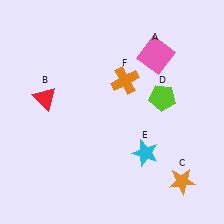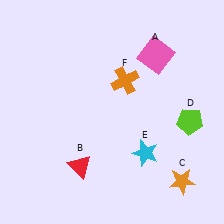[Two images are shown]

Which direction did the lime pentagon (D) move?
The lime pentagon (D) moved right.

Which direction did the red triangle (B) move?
The red triangle (B) moved down.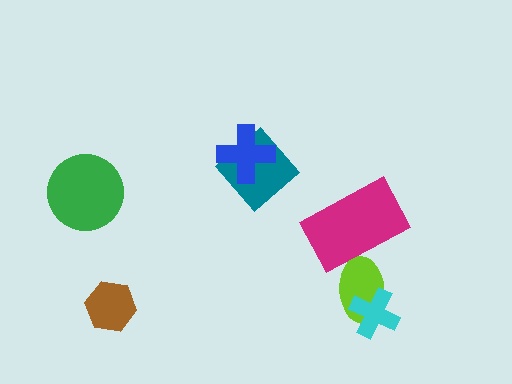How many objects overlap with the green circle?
0 objects overlap with the green circle.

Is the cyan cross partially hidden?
No, no other shape covers it.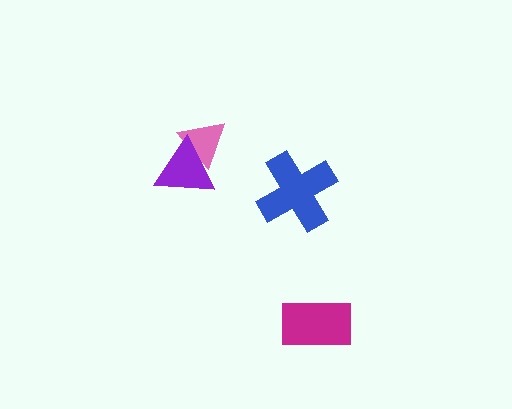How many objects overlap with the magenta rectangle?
0 objects overlap with the magenta rectangle.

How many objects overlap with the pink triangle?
1 object overlaps with the pink triangle.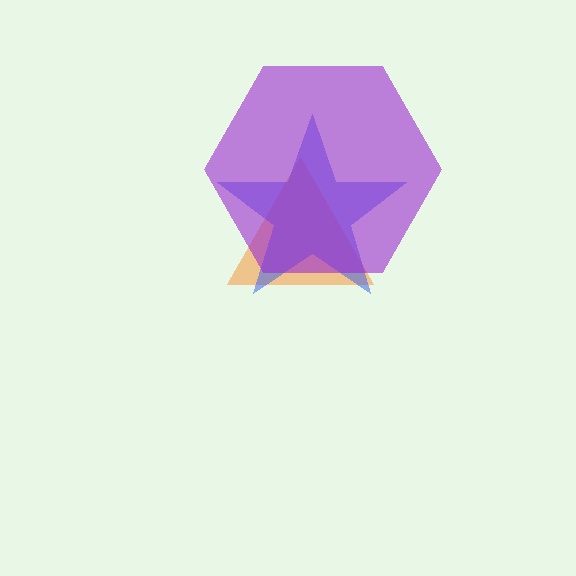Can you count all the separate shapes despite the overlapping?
Yes, there are 3 separate shapes.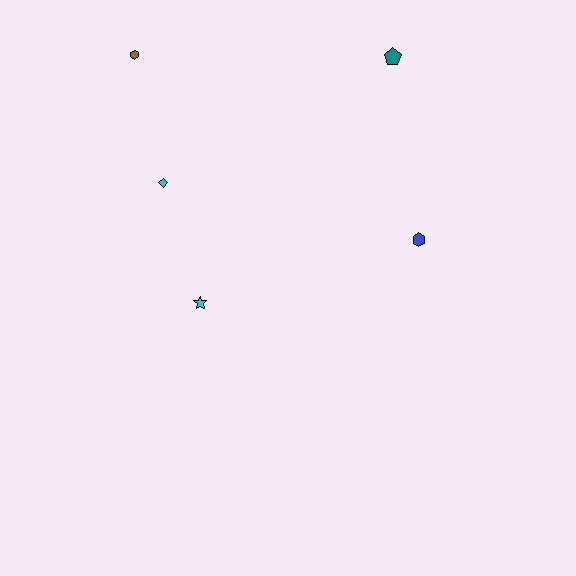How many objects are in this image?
There are 5 objects.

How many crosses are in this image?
There are no crosses.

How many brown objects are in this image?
There is 1 brown object.